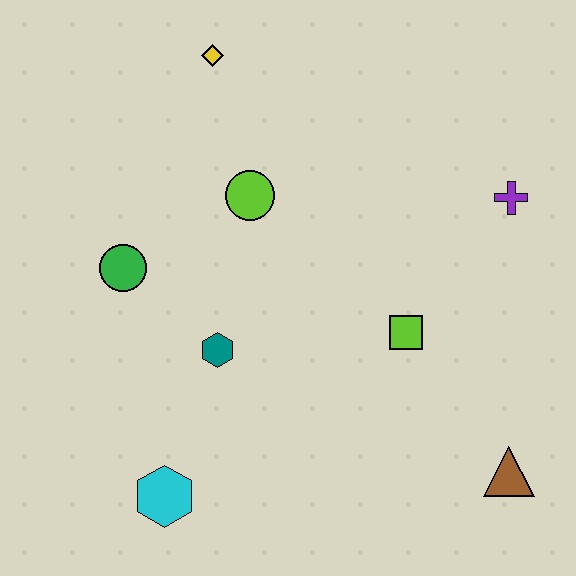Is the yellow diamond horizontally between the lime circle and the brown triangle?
No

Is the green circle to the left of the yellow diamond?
Yes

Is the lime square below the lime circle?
Yes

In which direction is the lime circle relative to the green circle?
The lime circle is to the right of the green circle.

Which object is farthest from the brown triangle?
The yellow diamond is farthest from the brown triangle.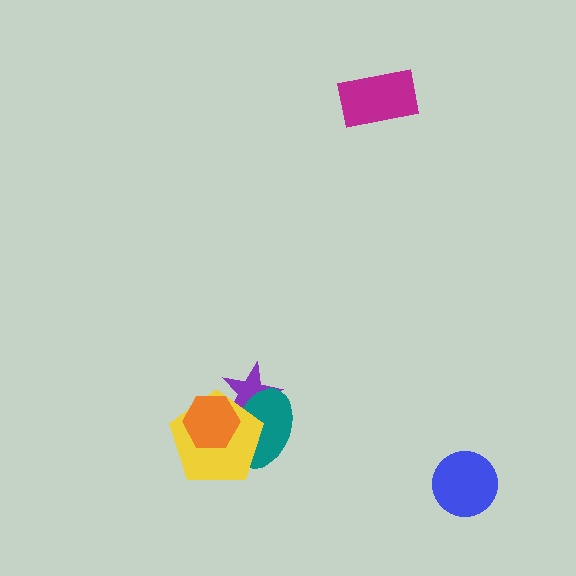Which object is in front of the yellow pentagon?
The orange hexagon is in front of the yellow pentagon.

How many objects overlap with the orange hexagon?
3 objects overlap with the orange hexagon.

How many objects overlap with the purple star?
3 objects overlap with the purple star.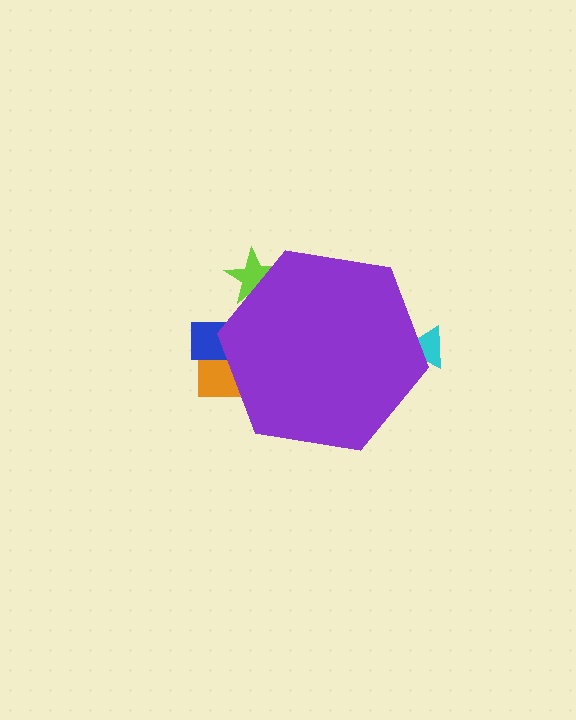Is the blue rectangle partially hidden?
Yes, the blue rectangle is partially hidden behind the purple hexagon.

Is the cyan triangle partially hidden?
Yes, the cyan triangle is partially hidden behind the purple hexagon.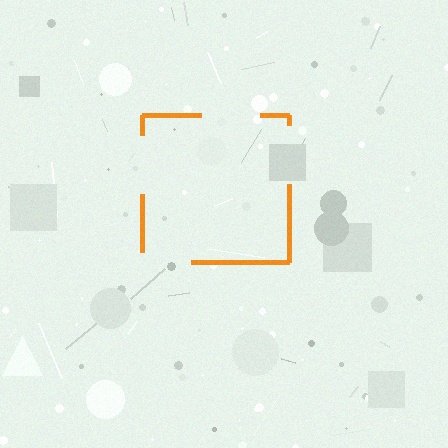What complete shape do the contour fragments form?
The contour fragments form a square.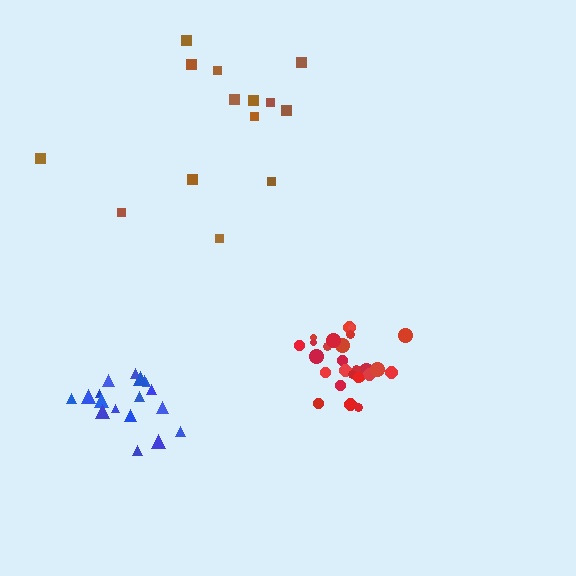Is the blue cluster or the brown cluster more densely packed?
Blue.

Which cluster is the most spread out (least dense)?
Brown.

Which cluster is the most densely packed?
Red.